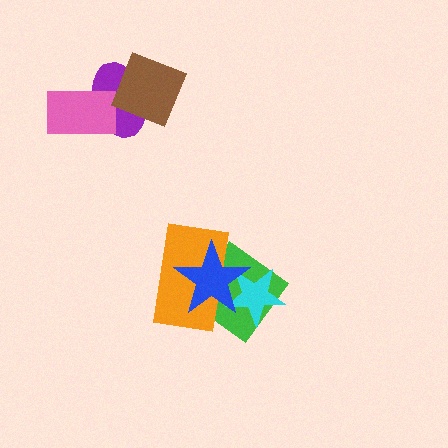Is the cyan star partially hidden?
Yes, it is partially covered by another shape.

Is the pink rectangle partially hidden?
No, no other shape covers it.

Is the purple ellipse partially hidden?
Yes, it is partially covered by another shape.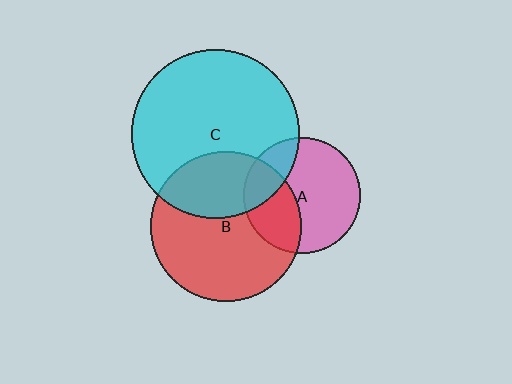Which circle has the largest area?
Circle C (cyan).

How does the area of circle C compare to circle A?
Approximately 2.1 times.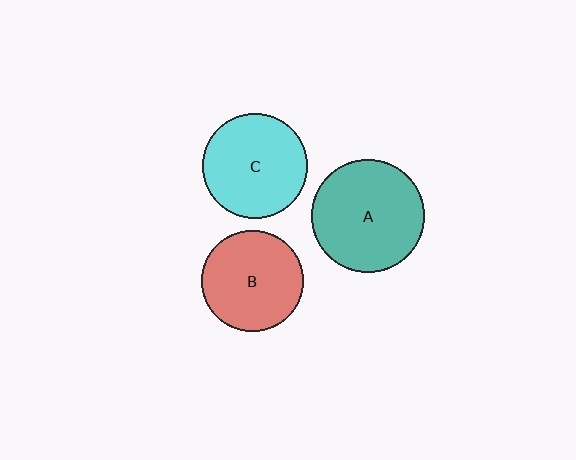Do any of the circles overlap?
No, none of the circles overlap.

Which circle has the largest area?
Circle A (teal).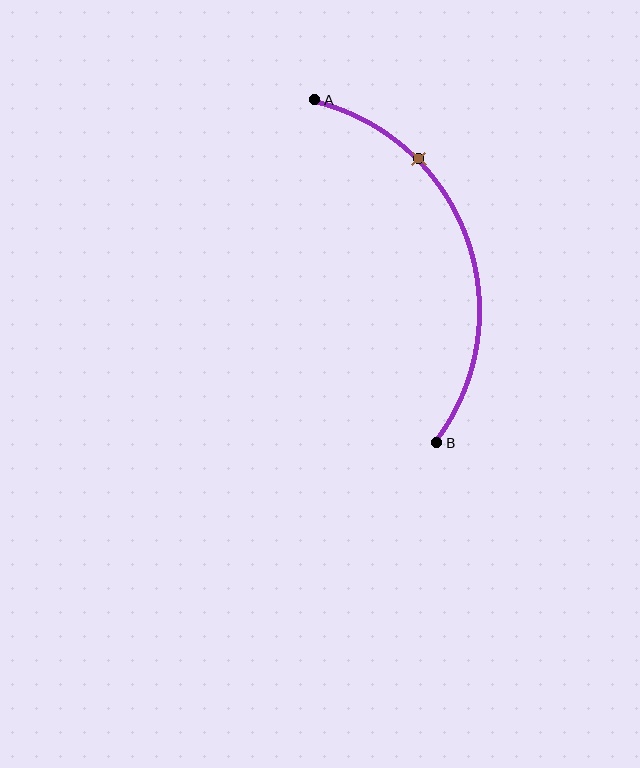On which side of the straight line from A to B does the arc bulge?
The arc bulges to the right of the straight line connecting A and B.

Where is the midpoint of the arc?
The arc midpoint is the point on the curve farthest from the straight line joining A and B. It sits to the right of that line.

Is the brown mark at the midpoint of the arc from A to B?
No. The brown mark lies on the arc but is closer to endpoint A. The arc midpoint would be at the point on the curve equidistant along the arc from both A and B.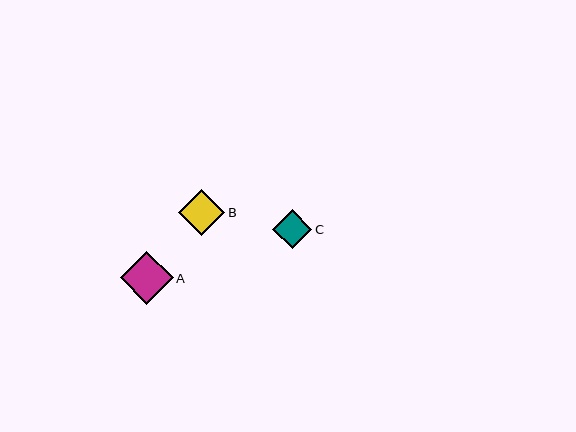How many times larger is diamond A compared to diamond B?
Diamond A is approximately 1.2 times the size of diamond B.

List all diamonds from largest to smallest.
From largest to smallest: A, B, C.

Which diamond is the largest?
Diamond A is the largest with a size of approximately 53 pixels.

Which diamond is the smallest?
Diamond C is the smallest with a size of approximately 40 pixels.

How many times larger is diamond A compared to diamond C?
Diamond A is approximately 1.3 times the size of diamond C.